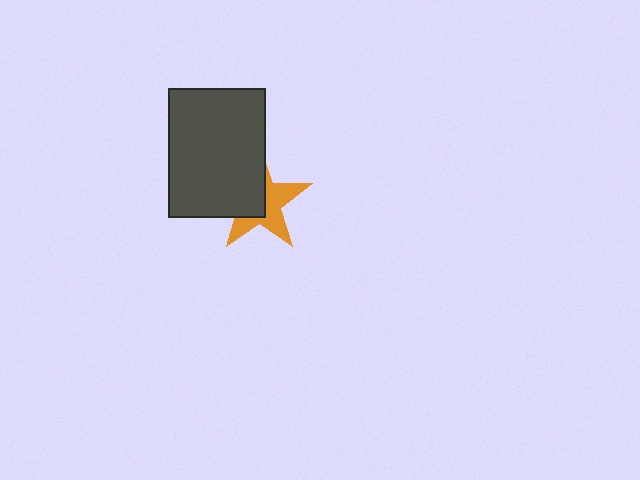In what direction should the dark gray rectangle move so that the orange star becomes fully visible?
The dark gray rectangle should move toward the upper-left. That is the shortest direction to clear the overlap and leave the orange star fully visible.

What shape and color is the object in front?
The object in front is a dark gray rectangle.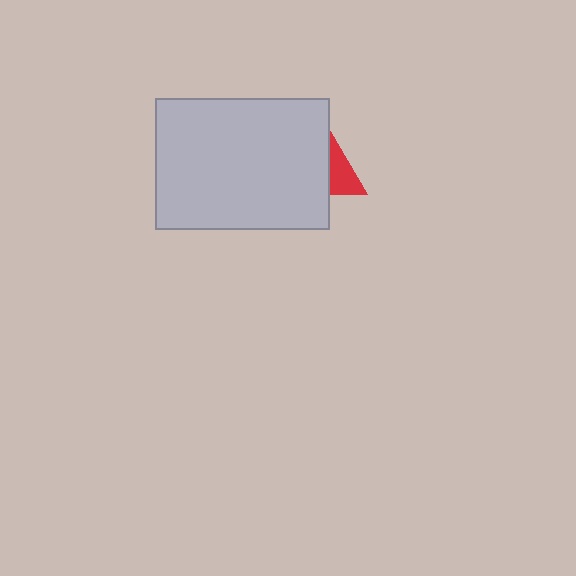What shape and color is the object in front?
The object in front is a light gray rectangle.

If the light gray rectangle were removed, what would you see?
You would see the complete red triangle.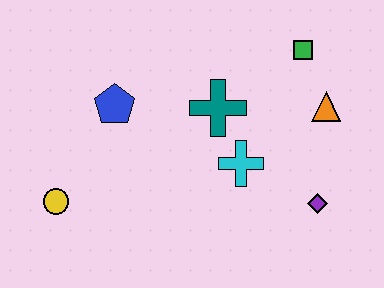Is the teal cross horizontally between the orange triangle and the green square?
No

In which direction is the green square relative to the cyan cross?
The green square is above the cyan cross.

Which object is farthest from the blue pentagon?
The purple diamond is farthest from the blue pentagon.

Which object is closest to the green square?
The orange triangle is closest to the green square.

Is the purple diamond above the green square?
No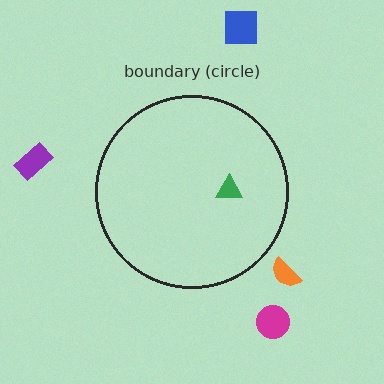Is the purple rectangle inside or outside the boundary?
Outside.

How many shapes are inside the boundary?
1 inside, 4 outside.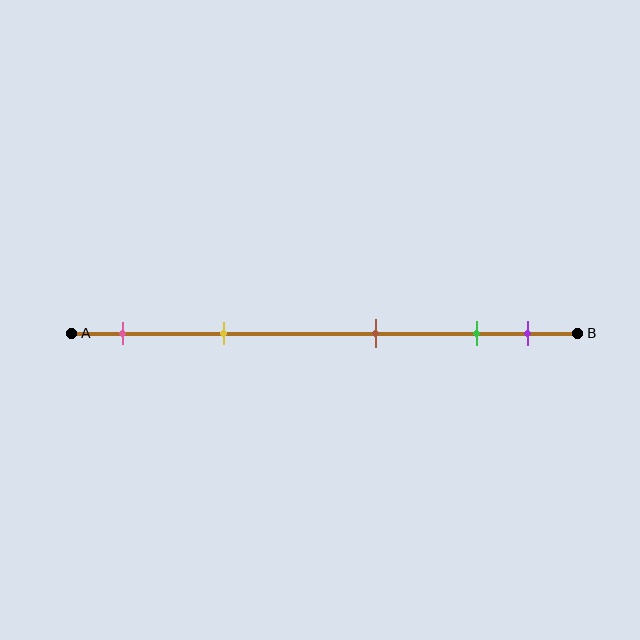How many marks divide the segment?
There are 5 marks dividing the segment.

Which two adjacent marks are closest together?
The green and purple marks are the closest adjacent pair.